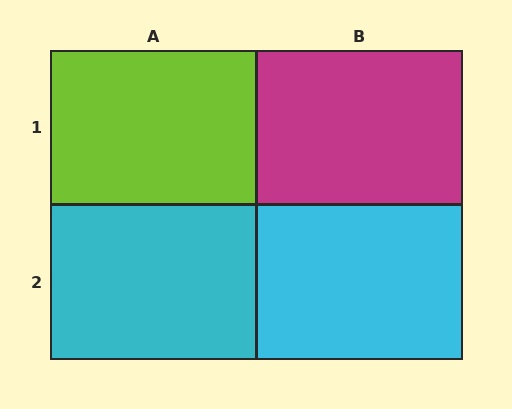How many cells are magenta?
1 cell is magenta.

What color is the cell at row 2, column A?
Cyan.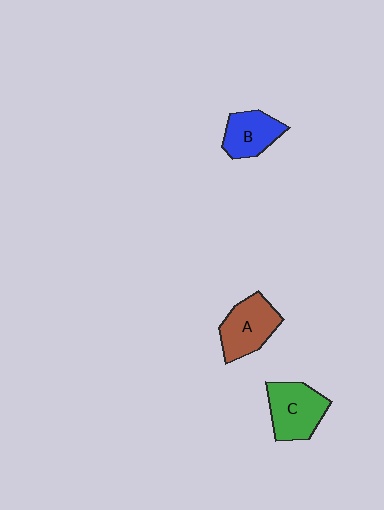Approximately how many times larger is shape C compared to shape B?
Approximately 1.3 times.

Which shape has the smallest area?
Shape B (blue).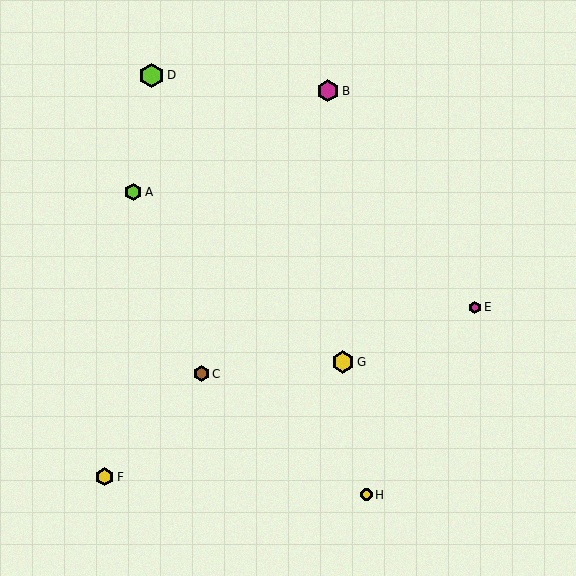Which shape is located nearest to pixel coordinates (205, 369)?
The brown hexagon (labeled C) at (202, 374) is nearest to that location.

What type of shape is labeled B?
Shape B is a magenta hexagon.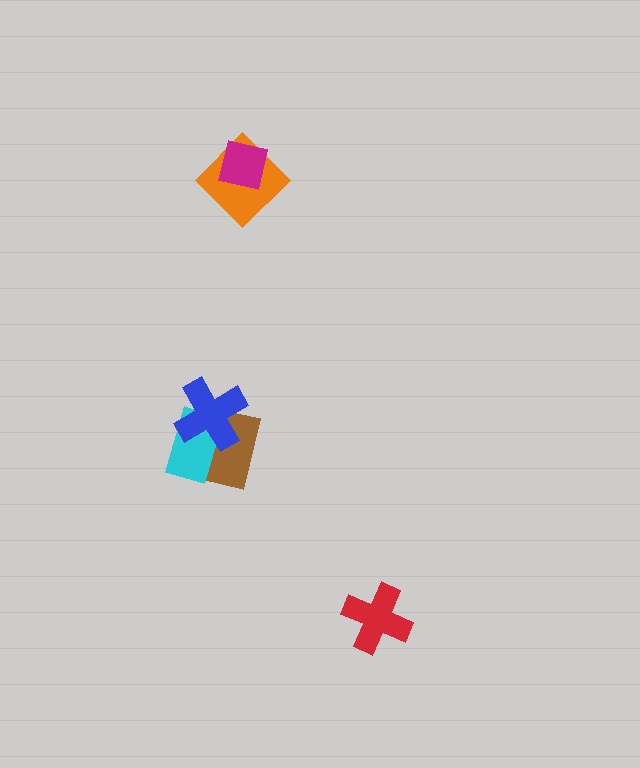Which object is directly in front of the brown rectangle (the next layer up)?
The cyan rectangle is directly in front of the brown rectangle.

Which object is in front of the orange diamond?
The magenta square is in front of the orange diamond.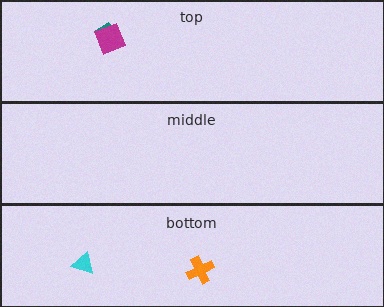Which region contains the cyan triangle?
The bottom region.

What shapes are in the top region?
The teal pentagon, the magenta diamond.